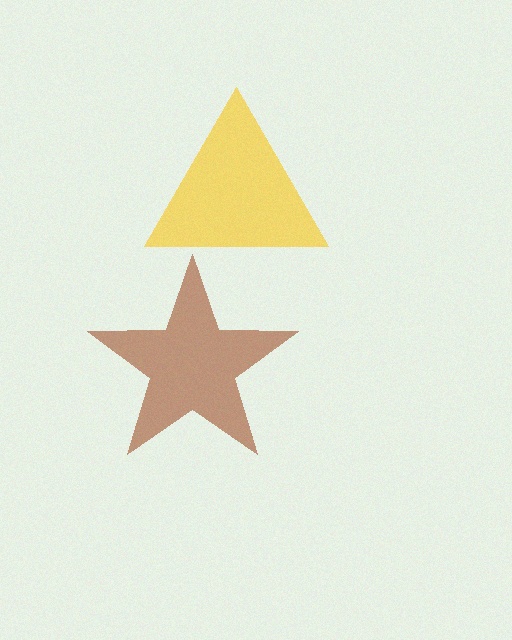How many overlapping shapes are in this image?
There are 2 overlapping shapes in the image.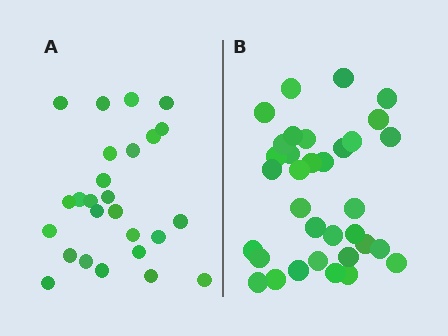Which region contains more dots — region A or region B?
Region B (the right region) has more dots.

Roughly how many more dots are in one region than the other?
Region B has roughly 8 or so more dots than region A.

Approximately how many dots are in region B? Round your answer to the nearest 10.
About 30 dots. (The exact count is 34, which rounds to 30.)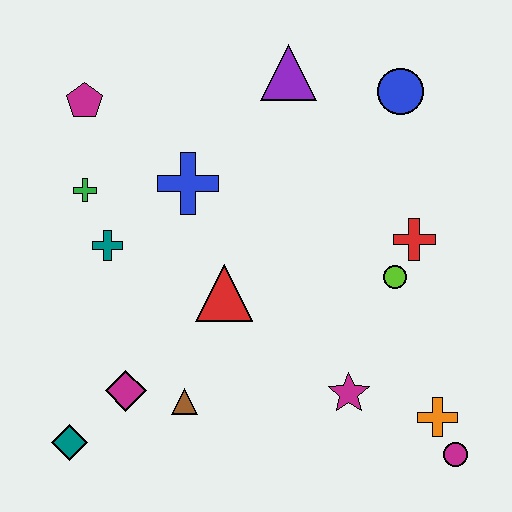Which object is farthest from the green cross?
The magenta circle is farthest from the green cross.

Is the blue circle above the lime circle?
Yes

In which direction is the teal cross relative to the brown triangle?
The teal cross is above the brown triangle.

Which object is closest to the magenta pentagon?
The green cross is closest to the magenta pentagon.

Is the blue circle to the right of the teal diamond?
Yes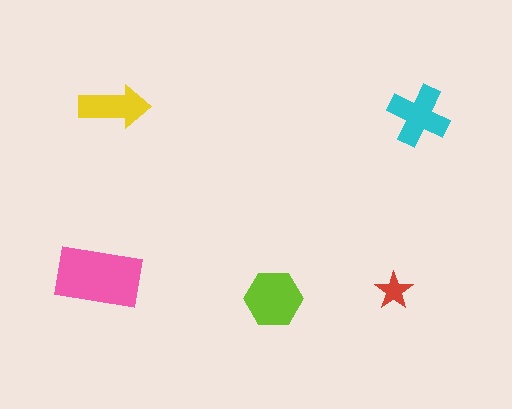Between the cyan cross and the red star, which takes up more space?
The cyan cross.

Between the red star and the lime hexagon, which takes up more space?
The lime hexagon.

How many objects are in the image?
There are 5 objects in the image.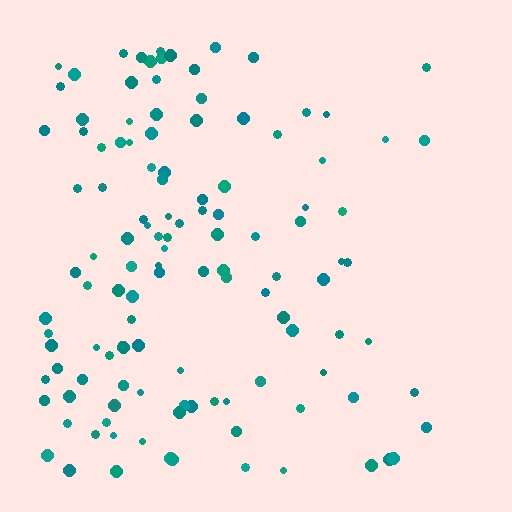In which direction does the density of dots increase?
From right to left, with the left side densest.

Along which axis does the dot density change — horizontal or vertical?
Horizontal.